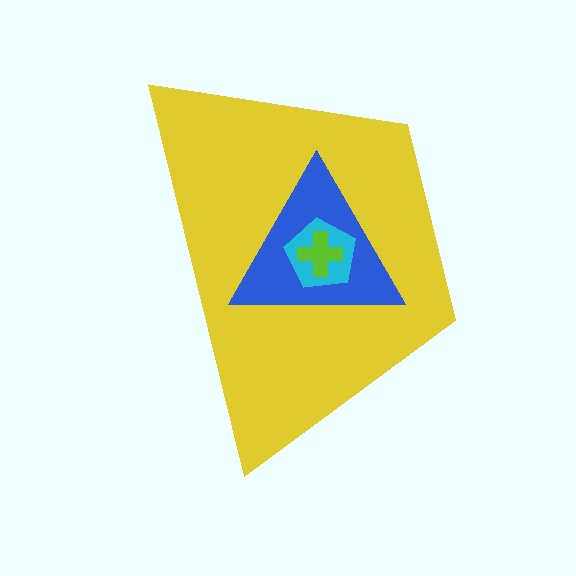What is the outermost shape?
The yellow trapezoid.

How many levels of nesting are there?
4.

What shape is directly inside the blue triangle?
The cyan pentagon.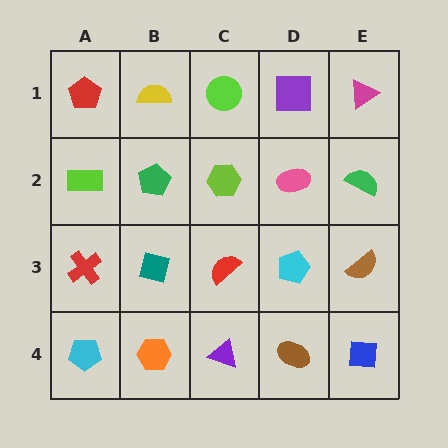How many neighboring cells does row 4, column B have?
3.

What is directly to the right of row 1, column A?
A yellow semicircle.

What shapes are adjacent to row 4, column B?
A teal square (row 3, column B), a cyan pentagon (row 4, column A), a purple triangle (row 4, column C).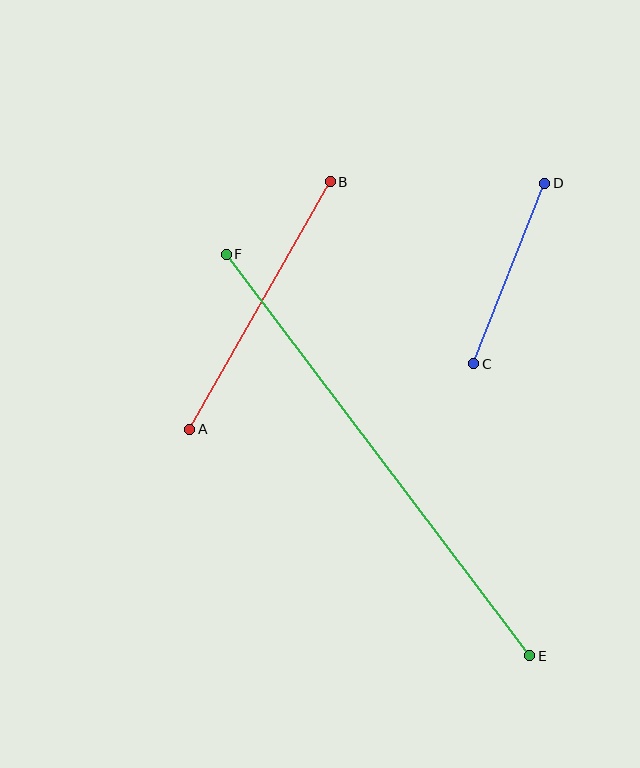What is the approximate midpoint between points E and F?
The midpoint is at approximately (378, 455) pixels.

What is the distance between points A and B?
The distance is approximately 284 pixels.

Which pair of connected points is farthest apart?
Points E and F are farthest apart.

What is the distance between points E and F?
The distance is approximately 503 pixels.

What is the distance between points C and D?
The distance is approximately 194 pixels.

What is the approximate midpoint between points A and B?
The midpoint is at approximately (260, 305) pixels.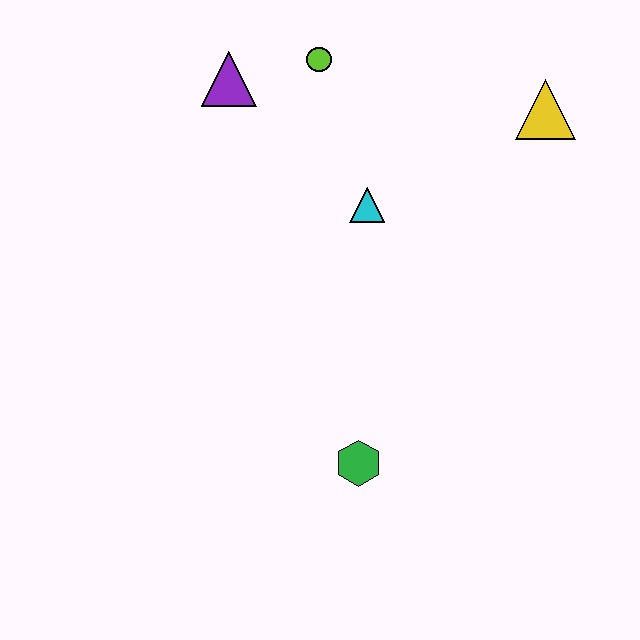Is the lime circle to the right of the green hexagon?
No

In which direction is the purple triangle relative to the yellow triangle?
The purple triangle is to the left of the yellow triangle.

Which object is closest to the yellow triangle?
The cyan triangle is closest to the yellow triangle.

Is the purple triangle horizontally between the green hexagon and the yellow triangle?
No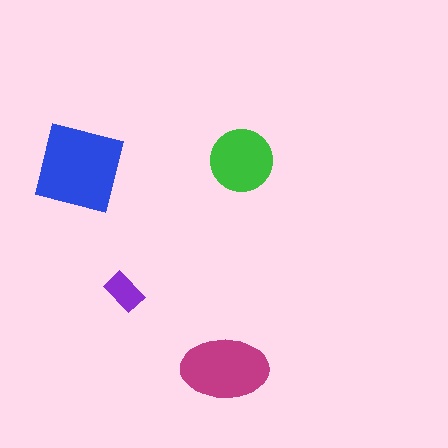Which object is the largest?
The blue square.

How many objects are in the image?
There are 4 objects in the image.